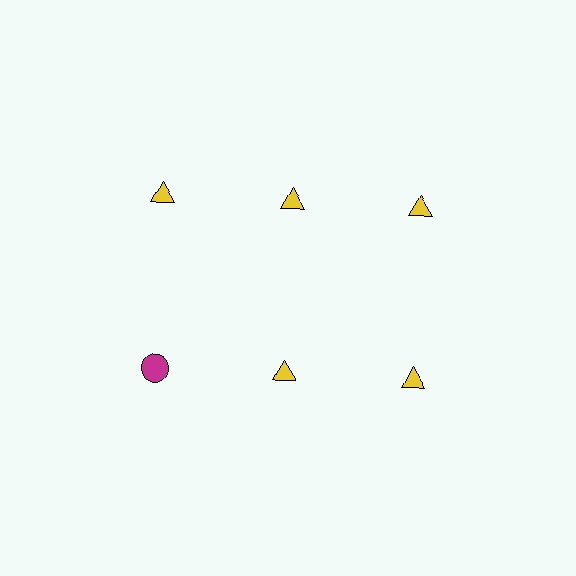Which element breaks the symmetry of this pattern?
The magenta circle in the second row, leftmost column breaks the symmetry. All other shapes are yellow triangles.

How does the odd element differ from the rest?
It differs in both color (magenta instead of yellow) and shape (circle instead of triangle).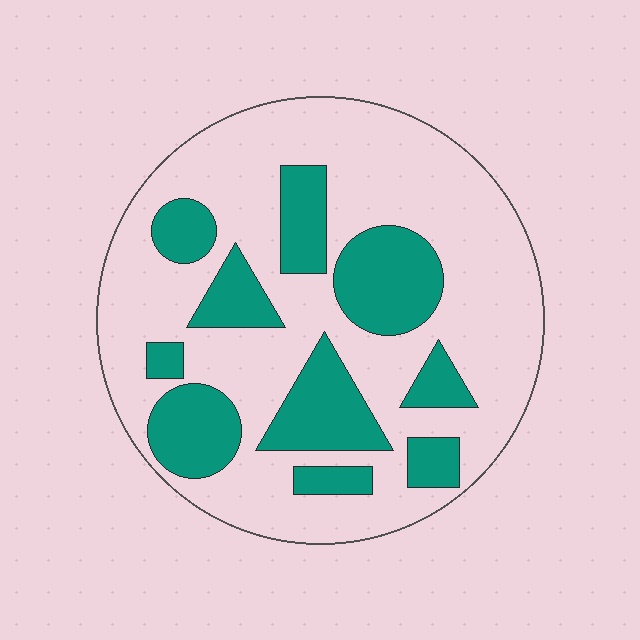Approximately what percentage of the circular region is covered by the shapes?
Approximately 30%.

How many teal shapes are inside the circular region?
10.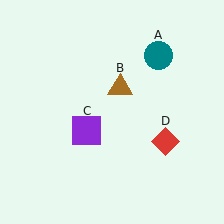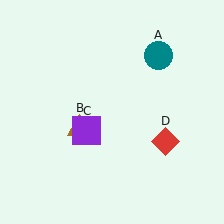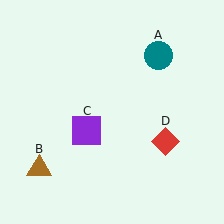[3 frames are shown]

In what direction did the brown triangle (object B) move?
The brown triangle (object B) moved down and to the left.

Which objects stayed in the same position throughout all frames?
Teal circle (object A) and purple square (object C) and red diamond (object D) remained stationary.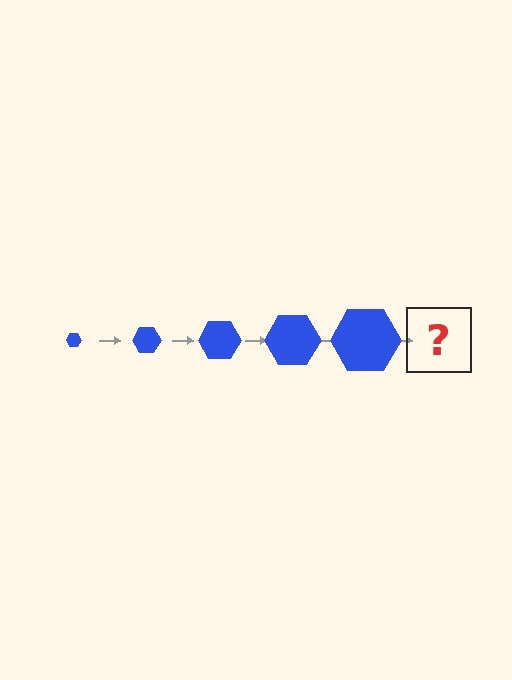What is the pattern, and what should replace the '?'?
The pattern is that the hexagon gets progressively larger each step. The '?' should be a blue hexagon, larger than the previous one.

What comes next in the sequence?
The next element should be a blue hexagon, larger than the previous one.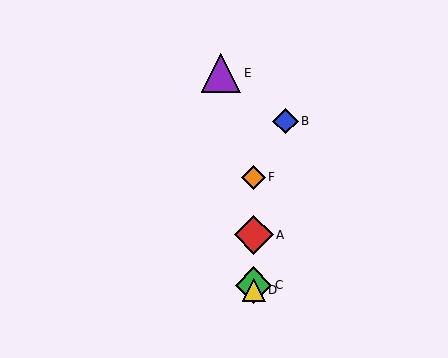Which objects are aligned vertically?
Objects A, C, D, F are aligned vertically.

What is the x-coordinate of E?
Object E is at x≈221.